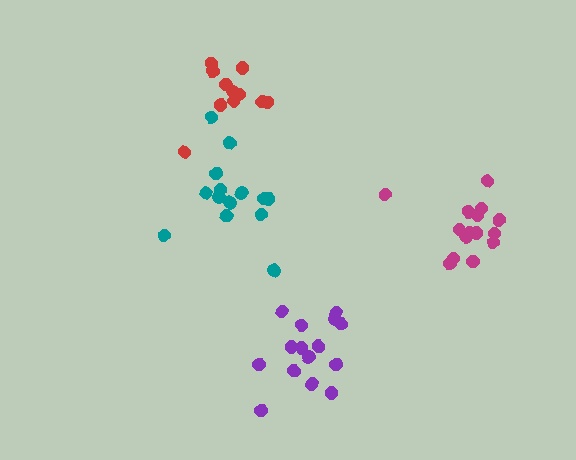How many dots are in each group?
Group 1: 15 dots, Group 2: 14 dots, Group 3: 11 dots, Group 4: 15 dots (55 total).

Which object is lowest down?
The purple cluster is bottommost.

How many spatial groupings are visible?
There are 4 spatial groupings.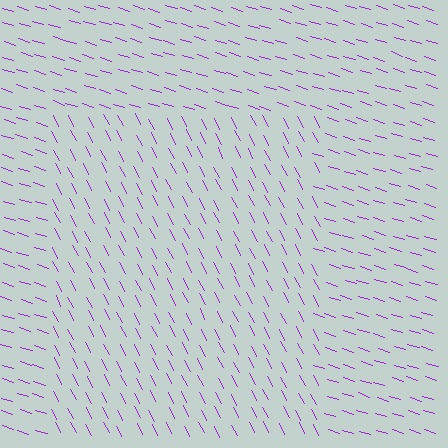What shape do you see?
I see a rectangle.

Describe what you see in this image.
The image is filled with small purple line segments. A rectangle region in the image has lines oriented differently from the surrounding lines, creating a visible texture boundary.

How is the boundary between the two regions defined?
The boundary is defined purely by a change in line orientation (approximately 45 degrees difference). All lines are the same color and thickness.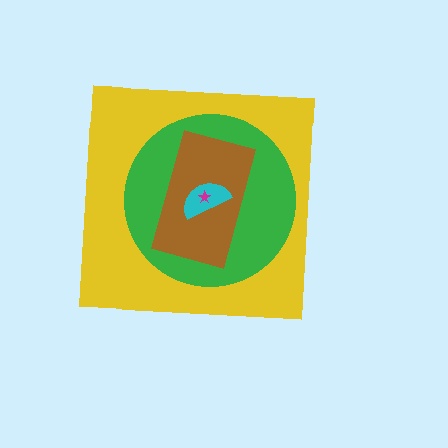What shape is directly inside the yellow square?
The green circle.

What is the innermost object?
The magenta star.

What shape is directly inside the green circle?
The brown rectangle.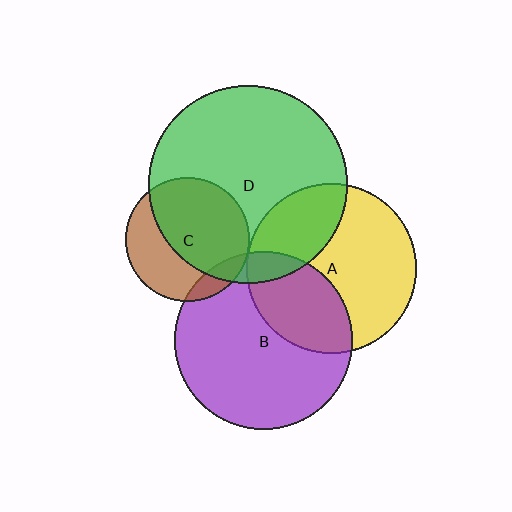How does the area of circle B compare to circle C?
Approximately 2.1 times.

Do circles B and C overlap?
Yes.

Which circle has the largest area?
Circle D (green).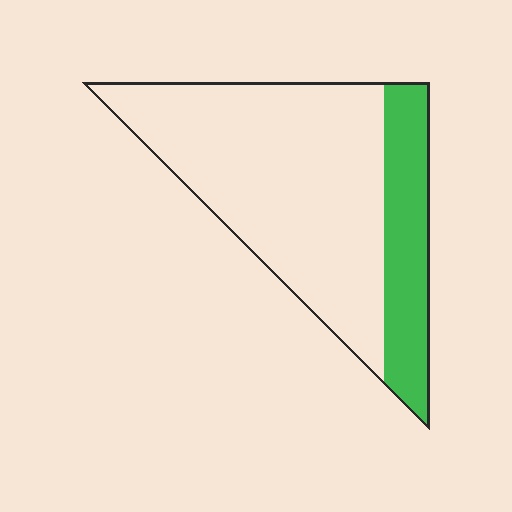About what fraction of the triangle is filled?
About one quarter (1/4).